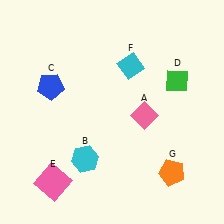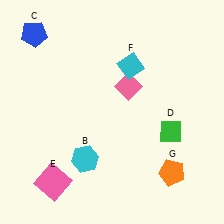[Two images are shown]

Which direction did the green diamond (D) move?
The green diamond (D) moved down.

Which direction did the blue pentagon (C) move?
The blue pentagon (C) moved up.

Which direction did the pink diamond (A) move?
The pink diamond (A) moved up.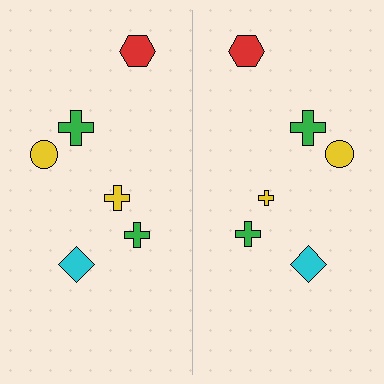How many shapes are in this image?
There are 12 shapes in this image.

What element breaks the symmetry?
The yellow cross on the right side has a different size than its mirror counterpart.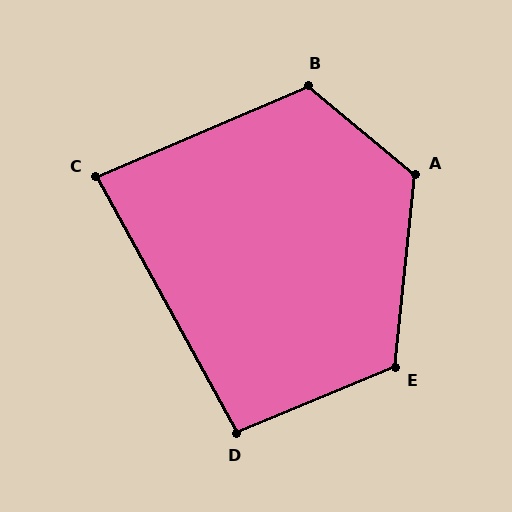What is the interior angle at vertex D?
Approximately 96 degrees (obtuse).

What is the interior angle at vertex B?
Approximately 117 degrees (obtuse).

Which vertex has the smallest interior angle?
C, at approximately 84 degrees.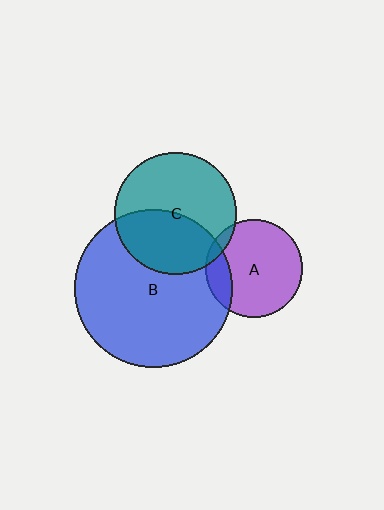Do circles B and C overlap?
Yes.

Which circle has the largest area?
Circle B (blue).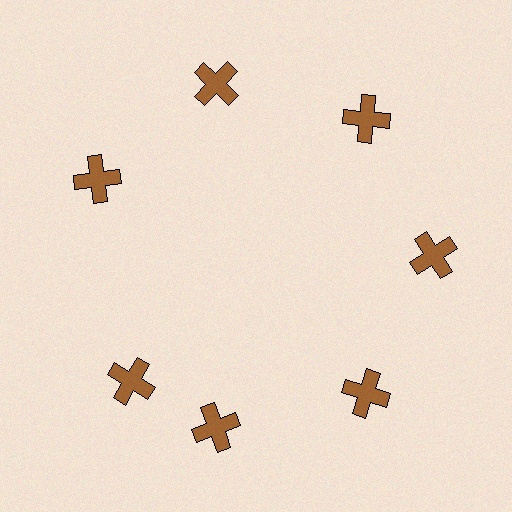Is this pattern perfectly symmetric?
No. The 7 brown crosses are arranged in a ring, but one element near the 8 o'clock position is rotated out of alignment along the ring, breaking the 7-fold rotational symmetry.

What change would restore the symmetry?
The symmetry would be restored by rotating it back into even spacing with its neighbors so that all 7 crosses sit at equal angles and equal distance from the center.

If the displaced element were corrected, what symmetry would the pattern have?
It would have 7-fold rotational symmetry — the pattern would map onto itself every 51 degrees.